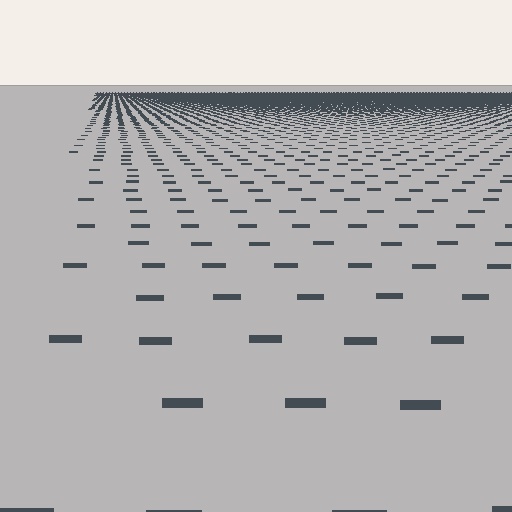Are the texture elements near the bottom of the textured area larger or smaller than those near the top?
Larger. Near the bottom, elements are closer to the viewer and appear at a bigger on-screen size.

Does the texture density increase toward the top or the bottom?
Density increases toward the top.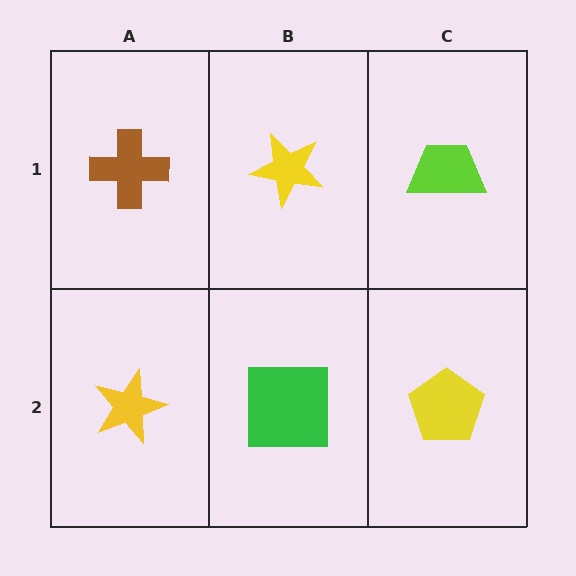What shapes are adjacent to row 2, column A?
A brown cross (row 1, column A), a green square (row 2, column B).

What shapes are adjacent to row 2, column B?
A yellow star (row 1, column B), a yellow star (row 2, column A), a yellow pentagon (row 2, column C).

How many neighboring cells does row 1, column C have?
2.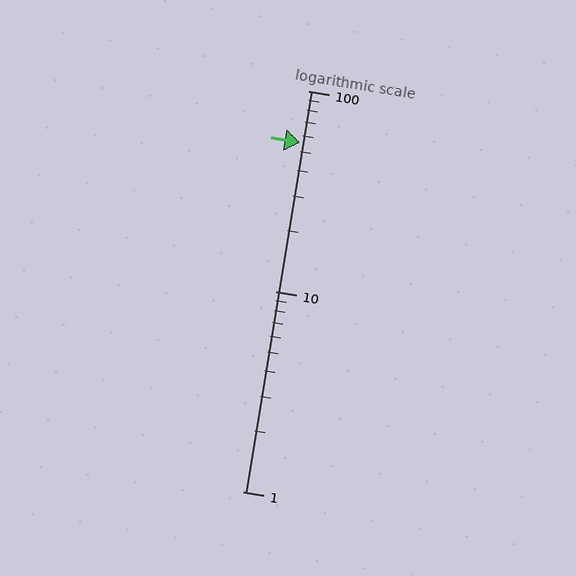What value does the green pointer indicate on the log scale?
The pointer indicates approximately 55.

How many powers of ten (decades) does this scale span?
The scale spans 2 decades, from 1 to 100.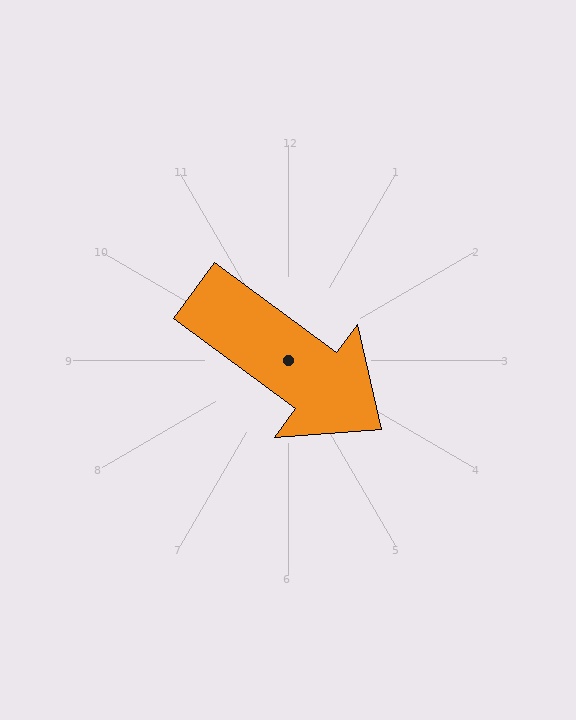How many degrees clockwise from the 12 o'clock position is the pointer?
Approximately 126 degrees.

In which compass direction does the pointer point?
Southeast.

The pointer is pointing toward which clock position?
Roughly 4 o'clock.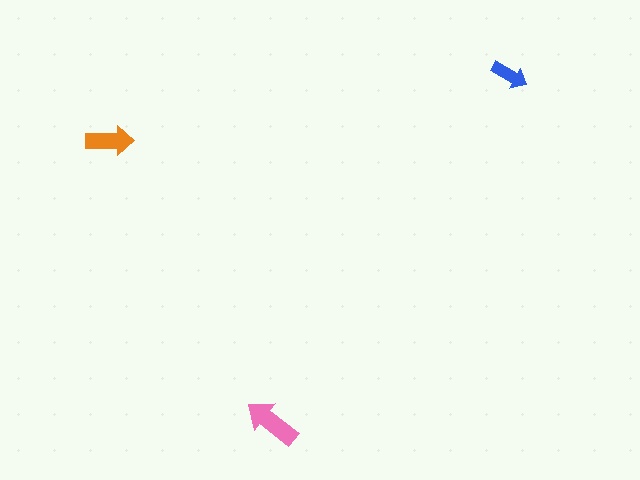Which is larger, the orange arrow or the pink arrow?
The pink one.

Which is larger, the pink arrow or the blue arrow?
The pink one.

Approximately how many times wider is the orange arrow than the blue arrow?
About 1.5 times wider.